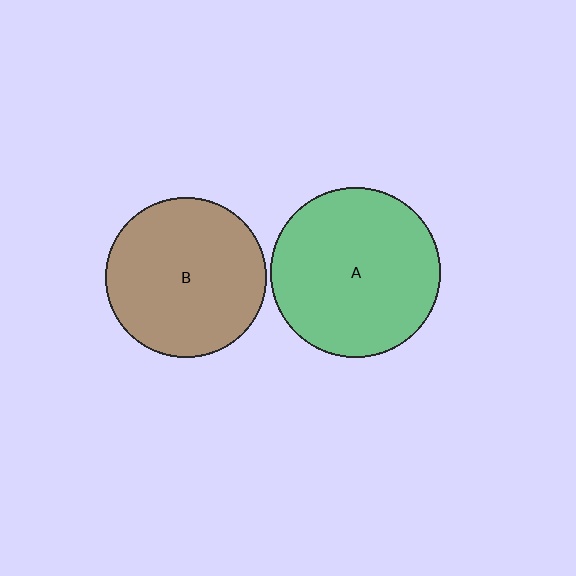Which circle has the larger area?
Circle A (green).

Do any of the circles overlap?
No, none of the circles overlap.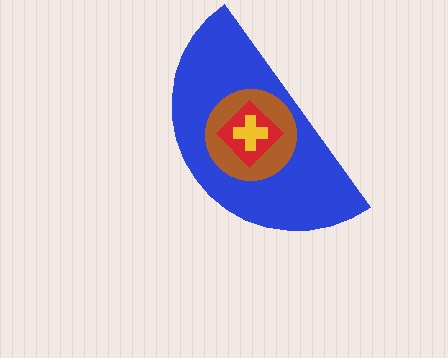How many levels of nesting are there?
4.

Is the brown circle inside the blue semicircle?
Yes.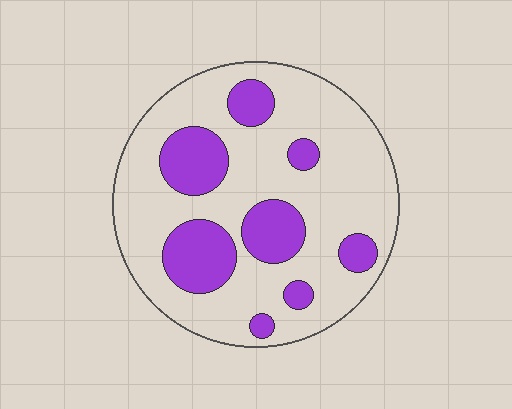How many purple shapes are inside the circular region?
8.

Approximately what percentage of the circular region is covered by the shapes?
Approximately 25%.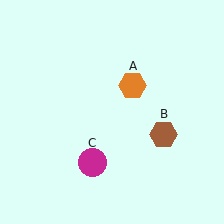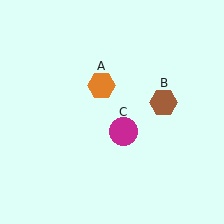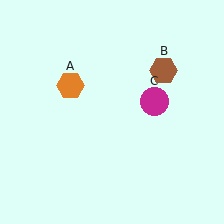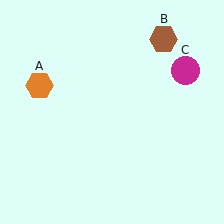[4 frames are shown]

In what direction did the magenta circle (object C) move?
The magenta circle (object C) moved up and to the right.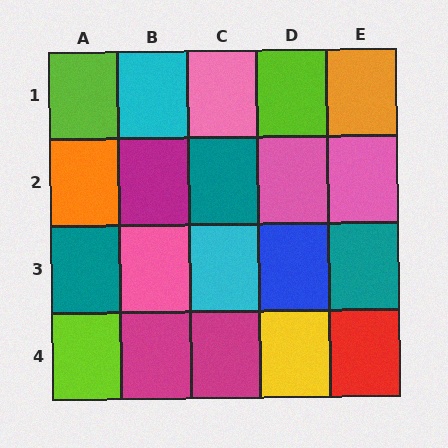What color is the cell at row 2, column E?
Pink.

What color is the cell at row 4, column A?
Lime.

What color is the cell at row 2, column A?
Orange.